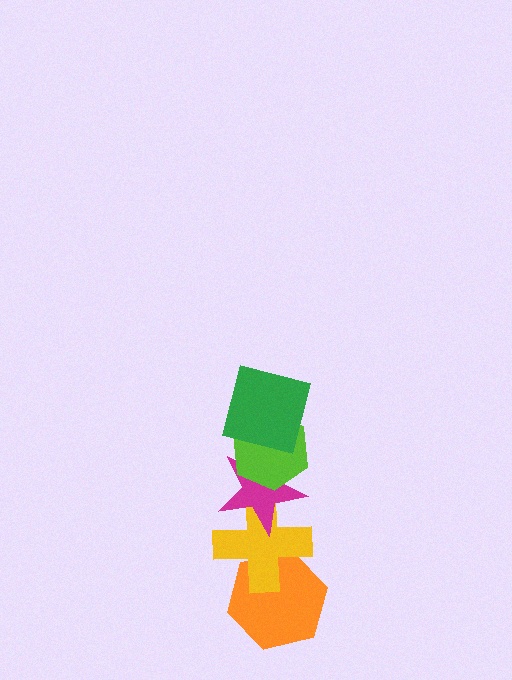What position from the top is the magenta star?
The magenta star is 3rd from the top.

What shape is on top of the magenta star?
The lime hexagon is on top of the magenta star.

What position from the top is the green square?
The green square is 1st from the top.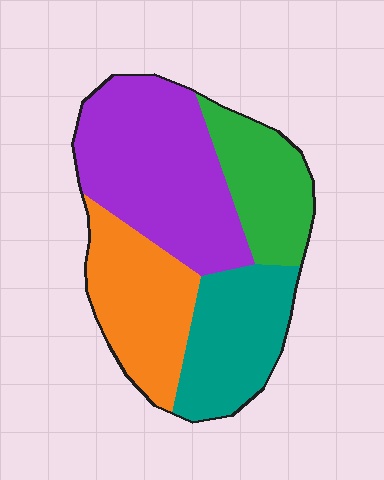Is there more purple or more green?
Purple.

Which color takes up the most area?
Purple, at roughly 35%.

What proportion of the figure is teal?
Teal takes up about one fifth (1/5) of the figure.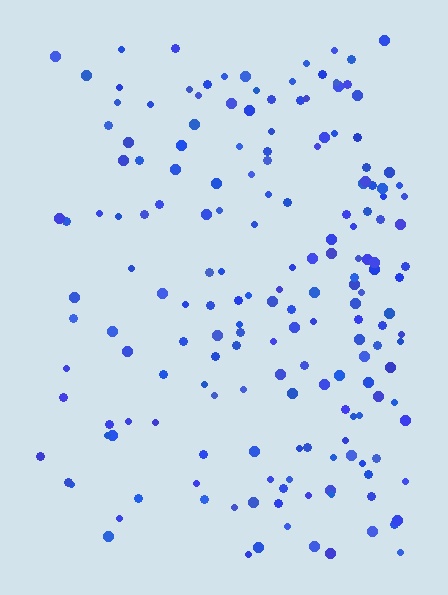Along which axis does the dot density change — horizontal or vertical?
Horizontal.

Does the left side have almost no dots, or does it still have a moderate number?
Still a moderate number, just noticeably fewer than the right.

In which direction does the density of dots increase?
From left to right, with the right side densest.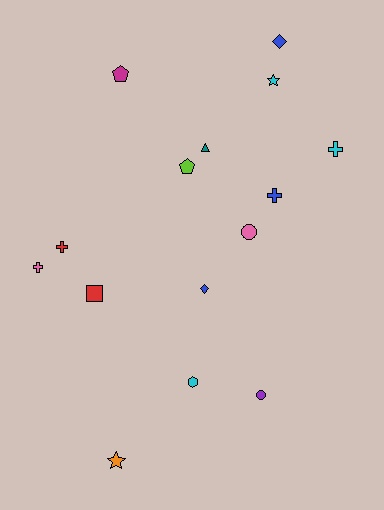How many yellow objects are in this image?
There are no yellow objects.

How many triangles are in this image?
There is 1 triangle.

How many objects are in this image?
There are 15 objects.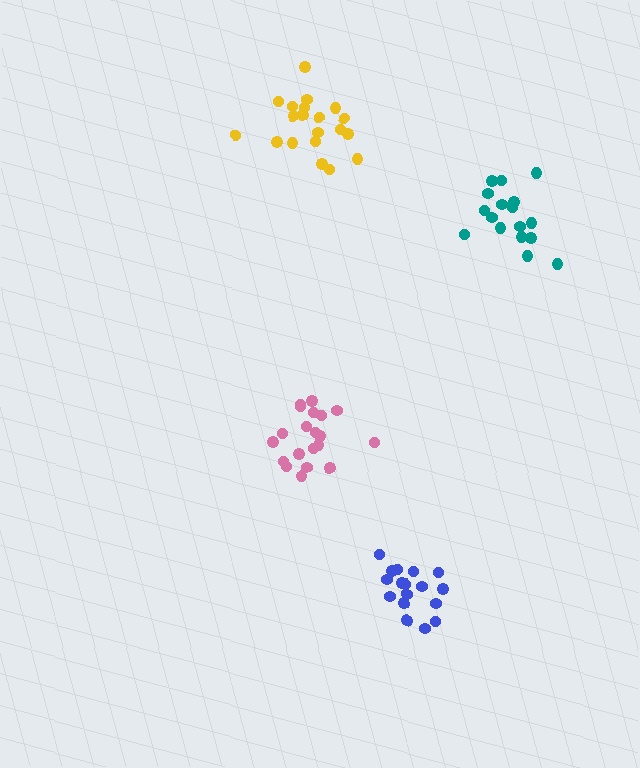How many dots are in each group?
Group 1: 20 dots, Group 2: 17 dots, Group 3: 17 dots, Group 4: 20 dots (74 total).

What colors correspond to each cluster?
The clusters are colored: yellow, blue, teal, pink.